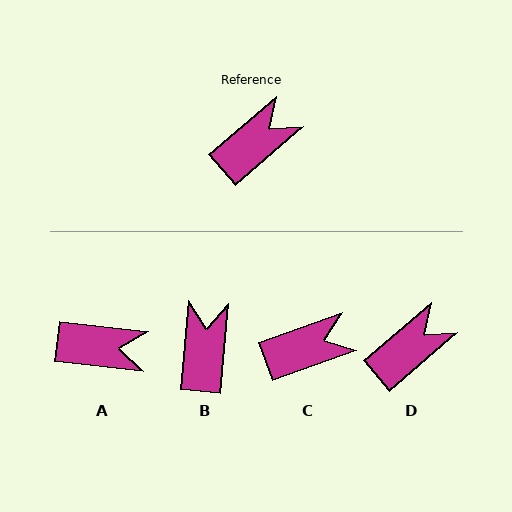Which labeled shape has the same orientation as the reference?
D.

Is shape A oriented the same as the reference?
No, it is off by about 47 degrees.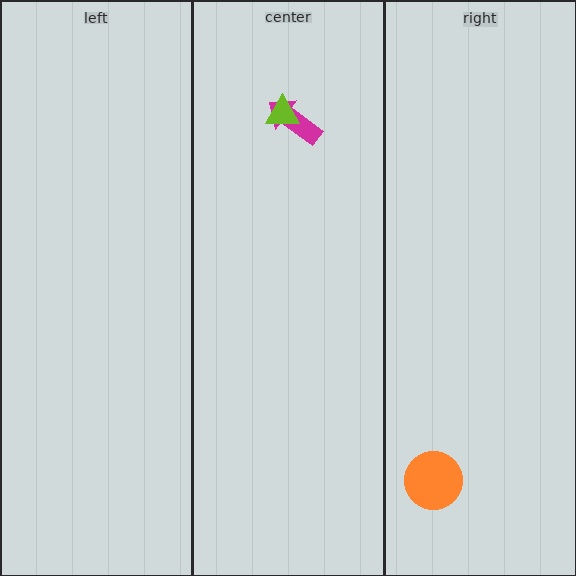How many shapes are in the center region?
2.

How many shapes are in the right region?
1.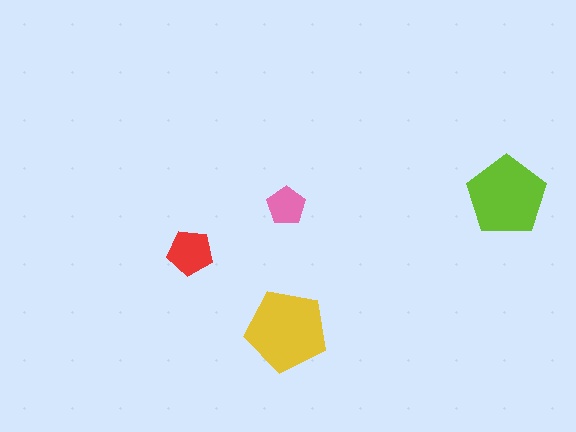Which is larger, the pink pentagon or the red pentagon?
The red one.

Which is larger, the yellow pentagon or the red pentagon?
The yellow one.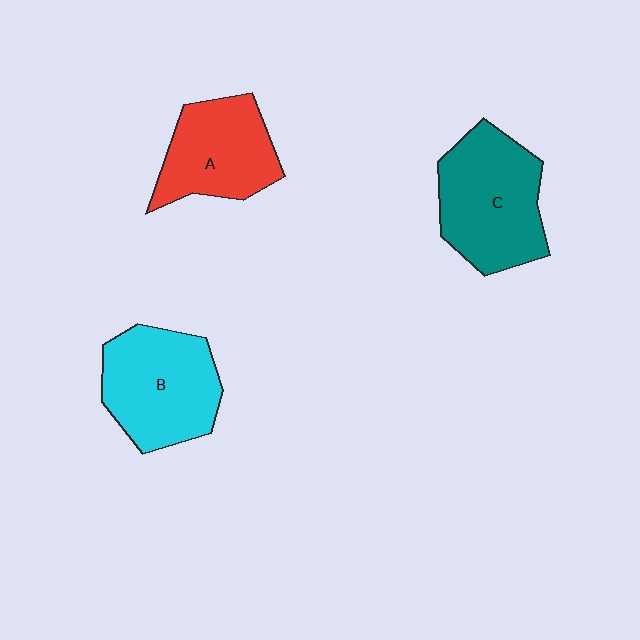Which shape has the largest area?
Shape C (teal).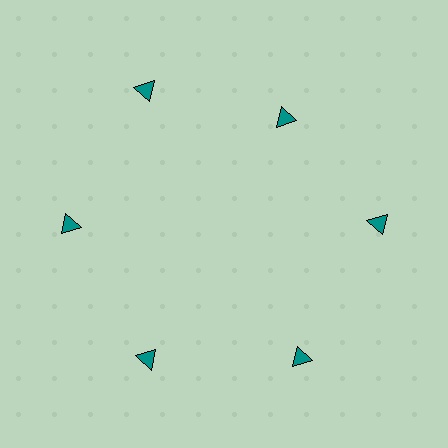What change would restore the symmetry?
The symmetry would be restored by moving it outward, back onto the ring so that all 6 triangles sit at equal angles and equal distance from the center.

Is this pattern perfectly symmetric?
No. The 6 teal triangles are arranged in a ring, but one element near the 1 o'clock position is pulled inward toward the center, breaking the 6-fold rotational symmetry.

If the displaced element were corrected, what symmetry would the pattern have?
It would have 6-fold rotational symmetry — the pattern would map onto itself every 60 degrees.